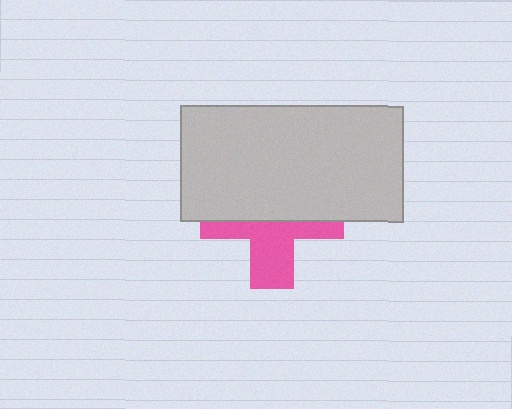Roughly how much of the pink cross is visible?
A small part of it is visible (roughly 45%).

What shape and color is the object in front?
The object in front is a light gray rectangle.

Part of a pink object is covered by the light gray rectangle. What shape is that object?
It is a cross.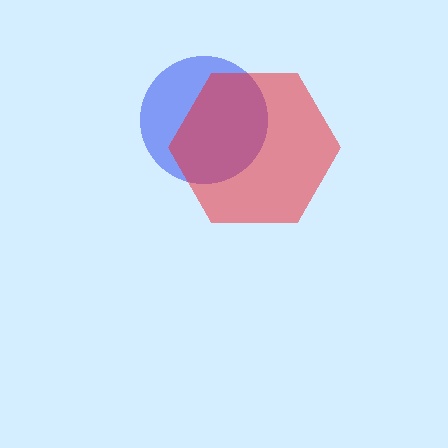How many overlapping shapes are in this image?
There are 2 overlapping shapes in the image.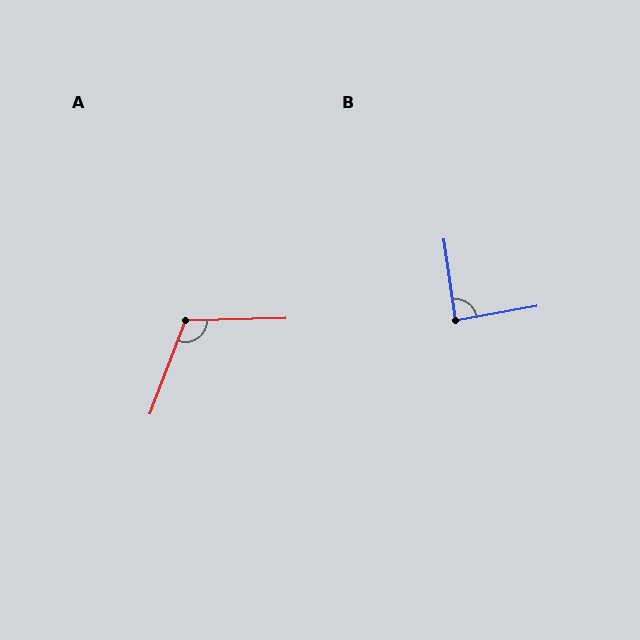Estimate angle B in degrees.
Approximately 88 degrees.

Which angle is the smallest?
B, at approximately 88 degrees.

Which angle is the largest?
A, at approximately 112 degrees.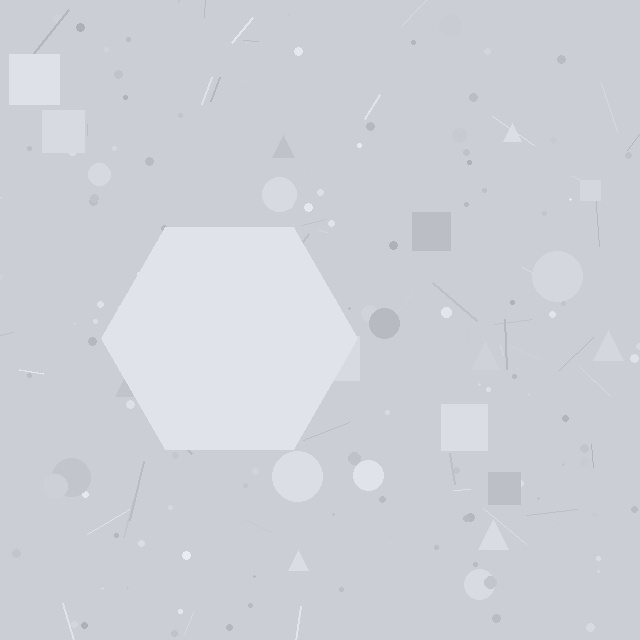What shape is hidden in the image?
A hexagon is hidden in the image.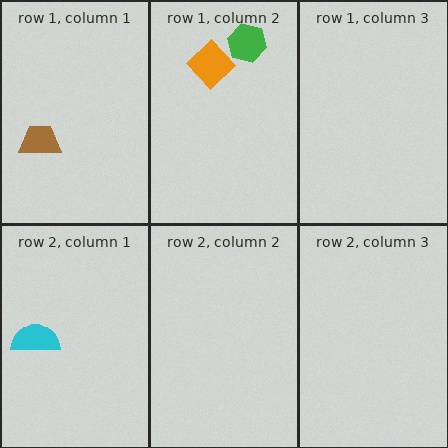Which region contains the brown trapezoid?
The row 1, column 1 region.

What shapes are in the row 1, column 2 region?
The orange diamond, the green hexagon.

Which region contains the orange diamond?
The row 1, column 2 region.